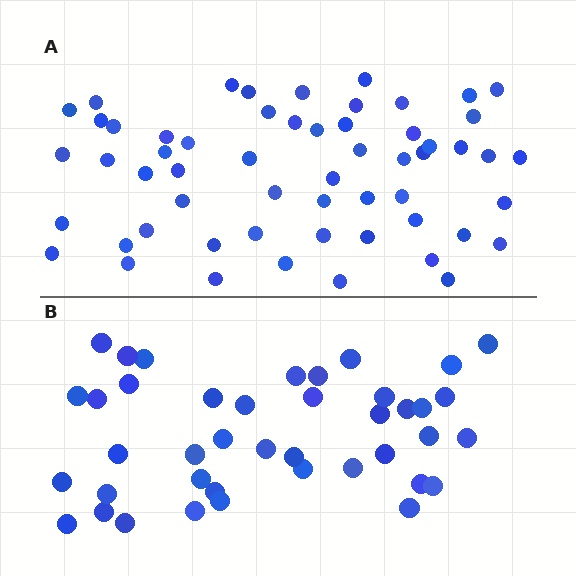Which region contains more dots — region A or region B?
Region A (the top region) has more dots.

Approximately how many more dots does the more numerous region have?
Region A has approximately 15 more dots than region B.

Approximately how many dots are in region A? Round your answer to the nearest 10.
About 60 dots. (The exact count is 57, which rounds to 60.)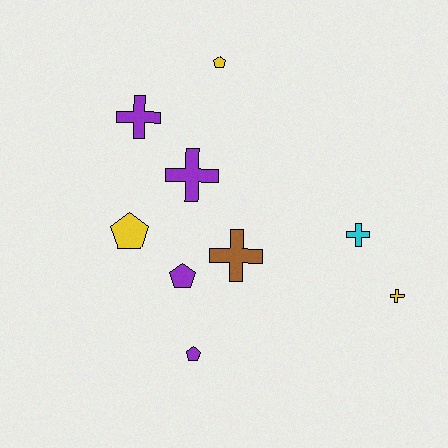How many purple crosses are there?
There are 2 purple crosses.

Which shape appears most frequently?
Cross, with 5 objects.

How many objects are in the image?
There are 9 objects.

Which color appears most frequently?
Purple, with 4 objects.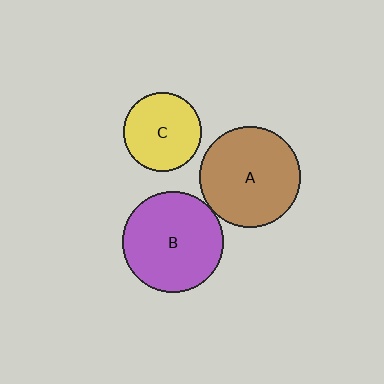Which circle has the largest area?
Circle A (brown).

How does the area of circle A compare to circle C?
Approximately 1.6 times.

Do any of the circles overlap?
No, none of the circles overlap.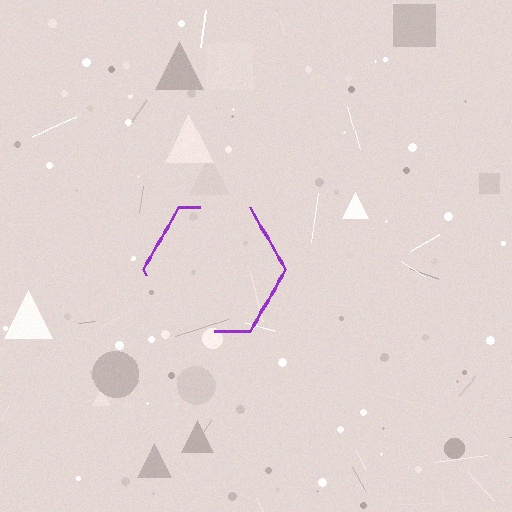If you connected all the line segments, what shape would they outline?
They would outline a hexagon.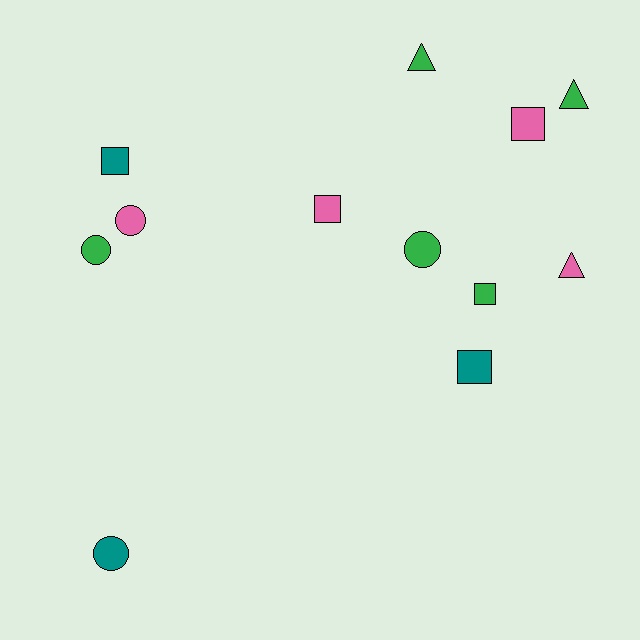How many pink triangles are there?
There is 1 pink triangle.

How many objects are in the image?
There are 12 objects.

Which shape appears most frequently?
Square, with 5 objects.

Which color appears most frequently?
Green, with 5 objects.